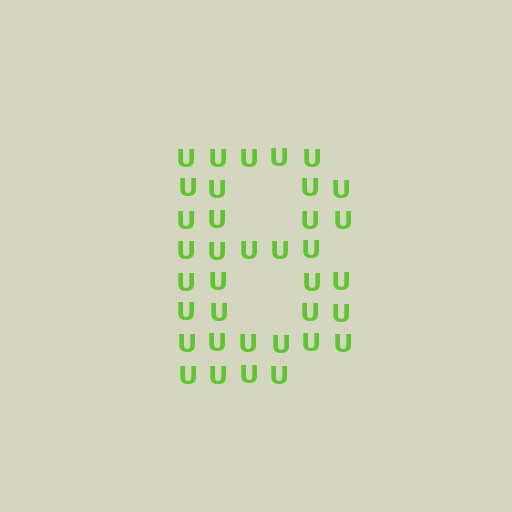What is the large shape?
The large shape is the letter B.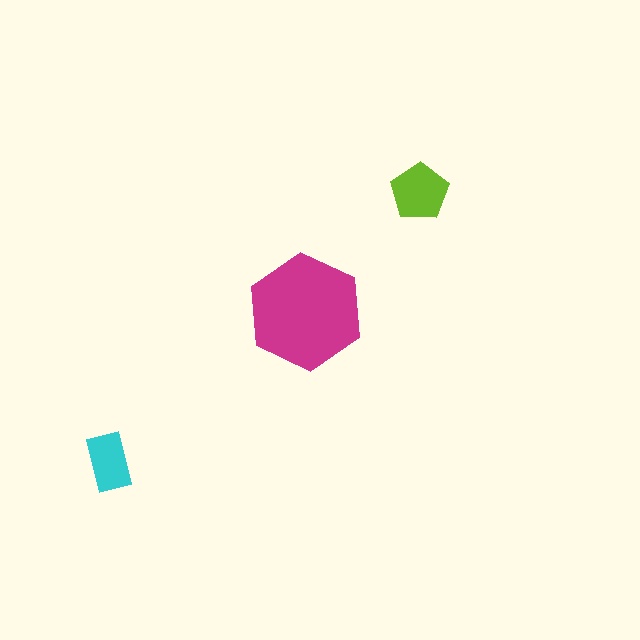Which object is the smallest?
The cyan rectangle.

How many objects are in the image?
There are 3 objects in the image.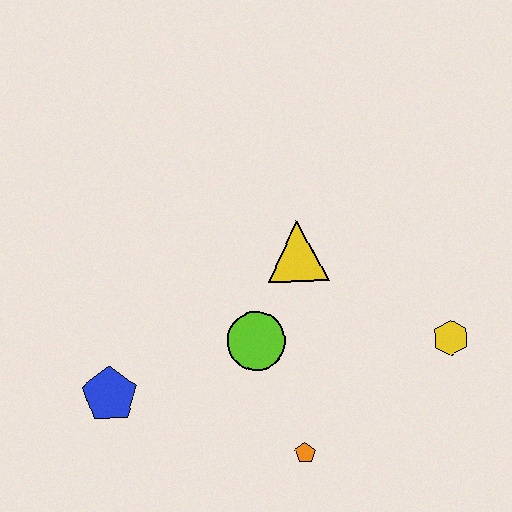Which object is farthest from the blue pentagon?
The yellow hexagon is farthest from the blue pentagon.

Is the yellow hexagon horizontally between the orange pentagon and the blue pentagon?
No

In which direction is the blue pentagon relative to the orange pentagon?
The blue pentagon is to the left of the orange pentagon.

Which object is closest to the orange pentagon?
The lime circle is closest to the orange pentagon.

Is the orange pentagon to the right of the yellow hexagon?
No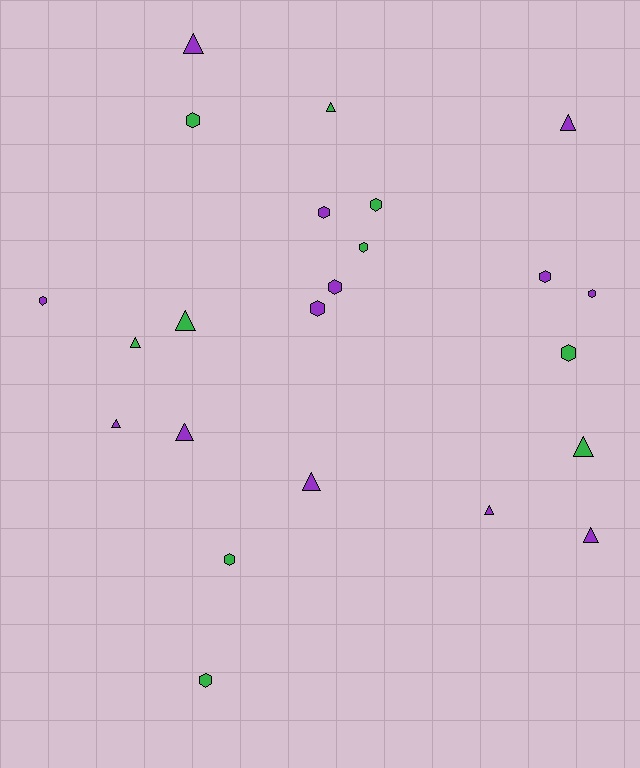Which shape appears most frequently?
Hexagon, with 12 objects.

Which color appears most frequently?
Purple, with 13 objects.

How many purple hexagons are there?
There are 6 purple hexagons.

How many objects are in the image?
There are 23 objects.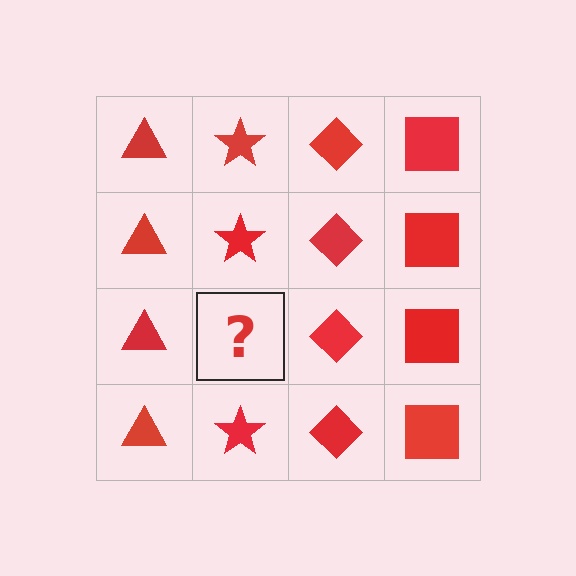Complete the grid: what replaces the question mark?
The question mark should be replaced with a red star.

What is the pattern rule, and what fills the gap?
The rule is that each column has a consistent shape. The gap should be filled with a red star.